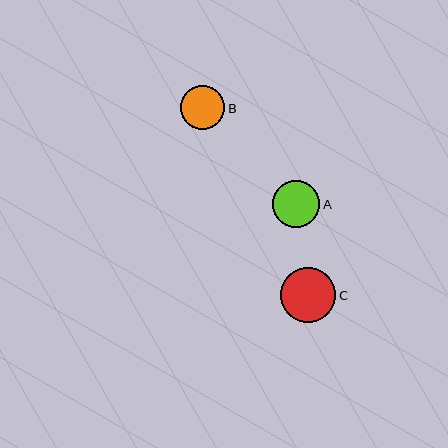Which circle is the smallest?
Circle B is the smallest with a size of approximately 44 pixels.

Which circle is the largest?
Circle C is the largest with a size of approximately 55 pixels.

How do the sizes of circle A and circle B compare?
Circle A and circle B are approximately the same size.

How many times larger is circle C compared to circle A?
Circle C is approximately 1.2 times the size of circle A.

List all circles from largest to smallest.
From largest to smallest: C, A, B.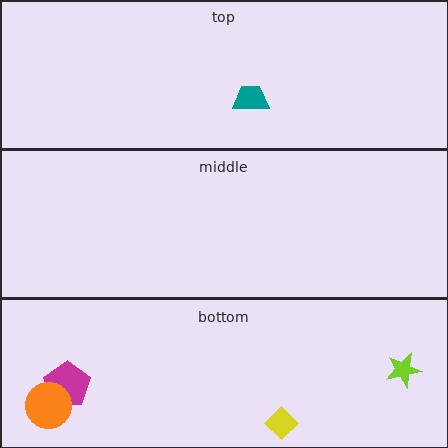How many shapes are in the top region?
1.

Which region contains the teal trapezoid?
The top region.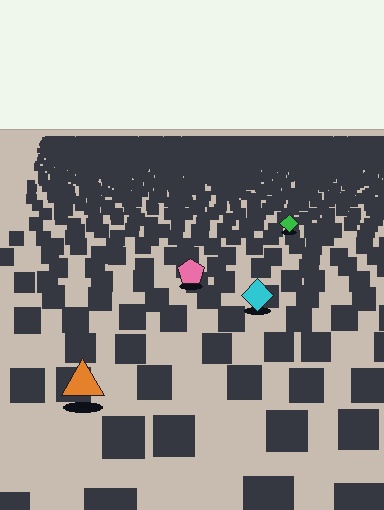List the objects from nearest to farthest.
From nearest to farthest: the orange triangle, the cyan diamond, the pink pentagon, the green diamond.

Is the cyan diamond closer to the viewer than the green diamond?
Yes. The cyan diamond is closer — you can tell from the texture gradient: the ground texture is coarser near it.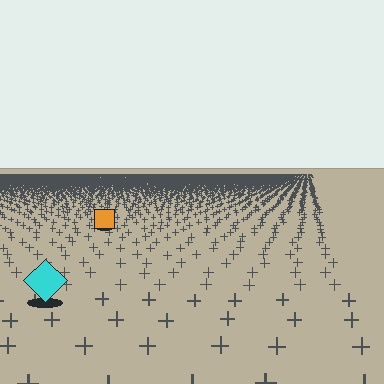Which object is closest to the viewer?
The cyan diamond is closest. The texture marks near it are larger and more spread out.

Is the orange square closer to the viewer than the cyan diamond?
No. The cyan diamond is closer — you can tell from the texture gradient: the ground texture is coarser near it.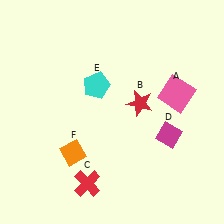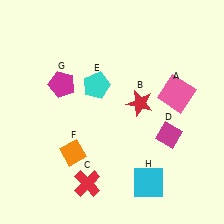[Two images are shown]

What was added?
A magenta pentagon (G), a cyan square (H) were added in Image 2.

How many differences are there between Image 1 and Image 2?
There are 2 differences between the two images.